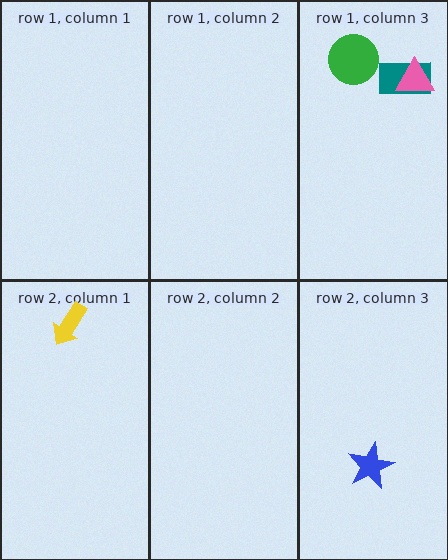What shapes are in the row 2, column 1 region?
The yellow arrow.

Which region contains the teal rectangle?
The row 1, column 3 region.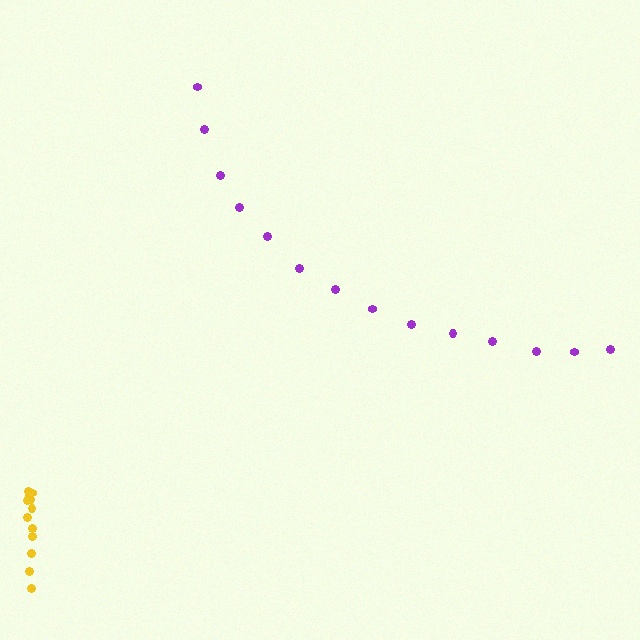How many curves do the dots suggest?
There are 2 distinct paths.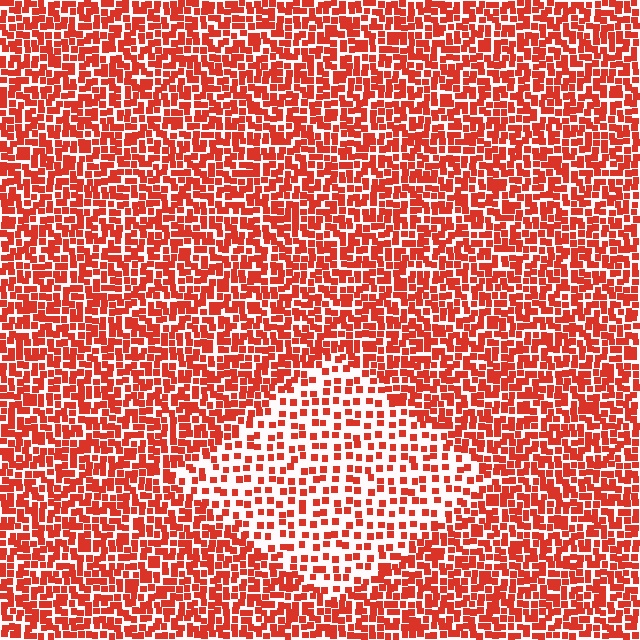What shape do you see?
I see a diamond.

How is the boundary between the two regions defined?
The boundary is defined by a change in element density (approximately 2.1x ratio). All elements are the same color, size, and shape.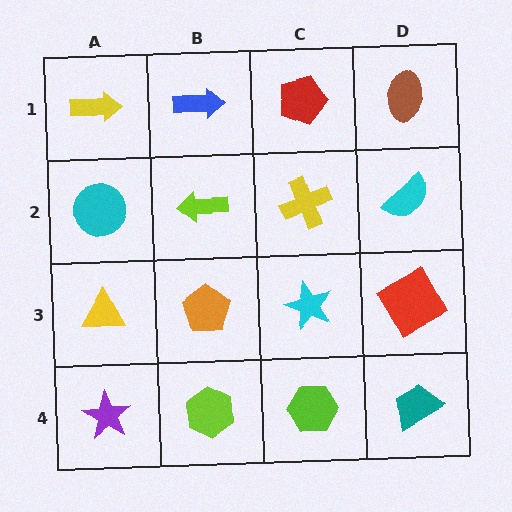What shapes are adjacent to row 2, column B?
A blue arrow (row 1, column B), an orange pentagon (row 3, column B), a cyan circle (row 2, column A), a yellow cross (row 2, column C).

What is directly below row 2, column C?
A cyan star.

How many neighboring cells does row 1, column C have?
3.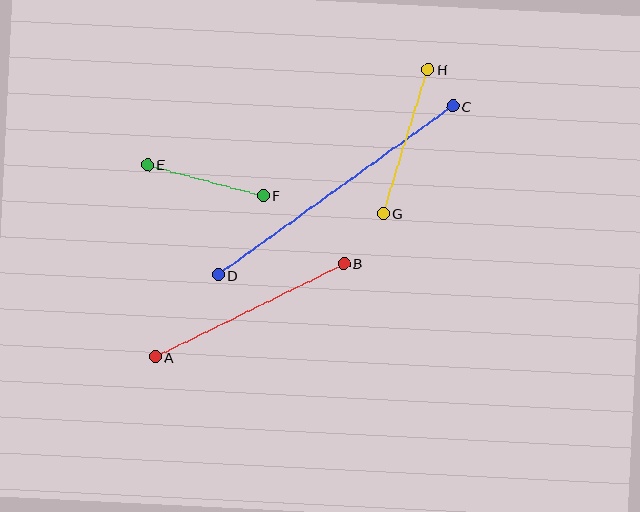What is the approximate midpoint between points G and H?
The midpoint is at approximately (406, 141) pixels.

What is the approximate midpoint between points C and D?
The midpoint is at approximately (335, 190) pixels.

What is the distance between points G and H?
The distance is approximately 151 pixels.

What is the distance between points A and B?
The distance is approximately 210 pixels.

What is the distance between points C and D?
The distance is approximately 289 pixels.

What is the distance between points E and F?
The distance is approximately 120 pixels.